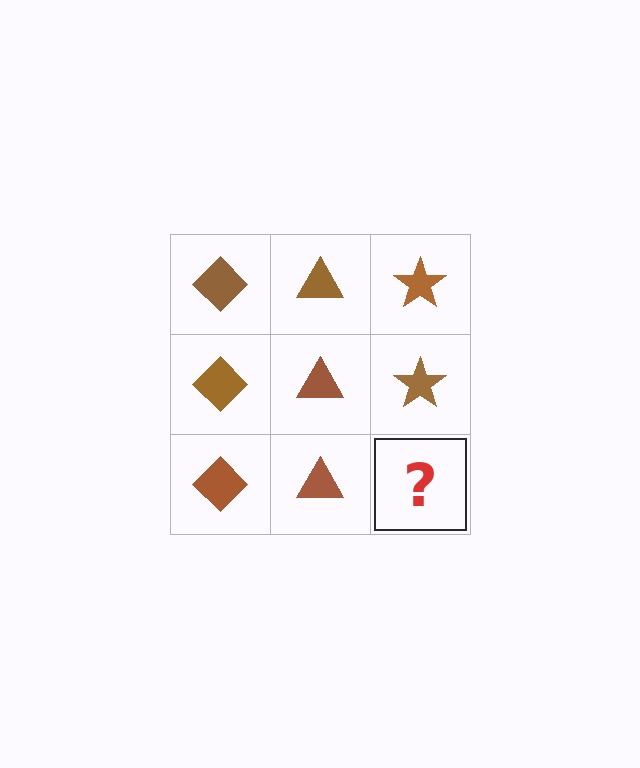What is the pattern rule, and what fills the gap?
The rule is that each column has a consistent shape. The gap should be filled with a brown star.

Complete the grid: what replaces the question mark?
The question mark should be replaced with a brown star.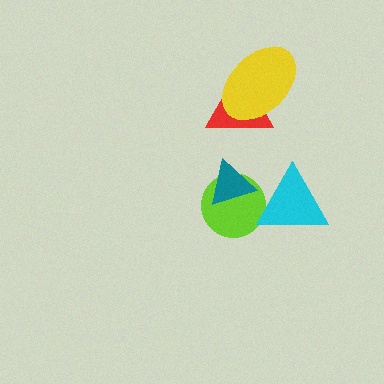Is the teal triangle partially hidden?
No, no other shape covers it.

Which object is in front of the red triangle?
The yellow ellipse is in front of the red triangle.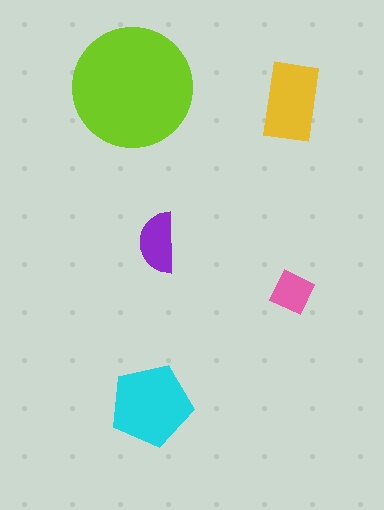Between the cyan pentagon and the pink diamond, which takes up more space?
The cyan pentagon.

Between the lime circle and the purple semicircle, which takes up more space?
The lime circle.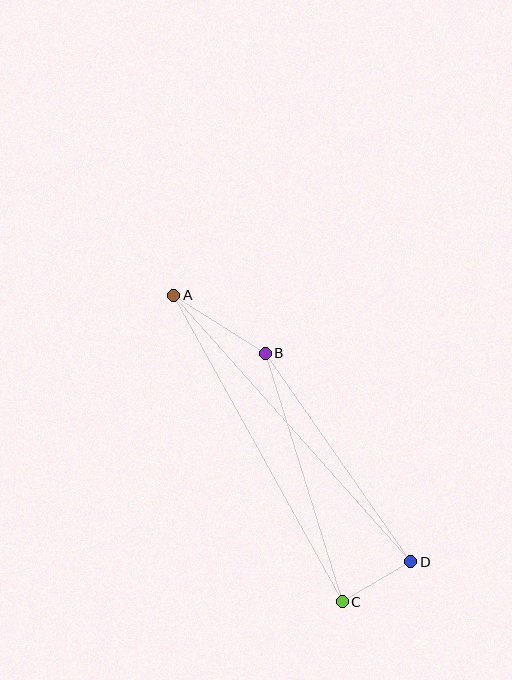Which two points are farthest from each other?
Points A and D are farthest from each other.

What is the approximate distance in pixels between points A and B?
The distance between A and B is approximately 108 pixels.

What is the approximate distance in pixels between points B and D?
The distance between B and D is approximately 254 pixels.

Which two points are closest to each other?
Points C and D are closest to each other.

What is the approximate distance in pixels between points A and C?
The distance between A and C is approximately 350 pixels.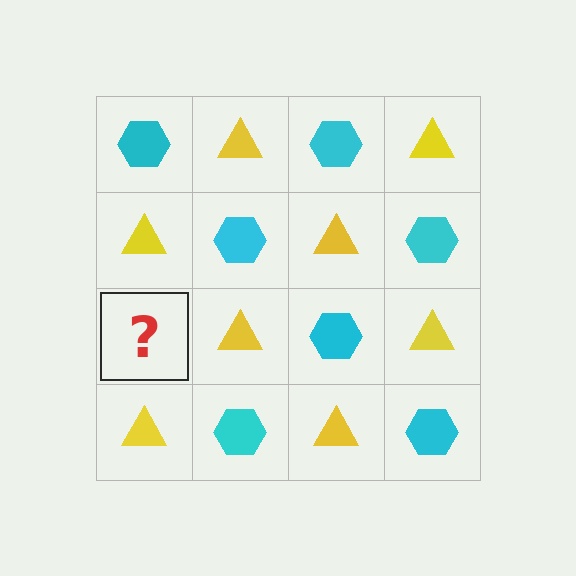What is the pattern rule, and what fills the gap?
The rule is that it alternates cyan hexagon and yellow triangle in a checkerboard pattern. The gap should be filled with a cyan hexagon.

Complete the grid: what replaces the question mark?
The question mark should be replaced with a cyan hexagon.